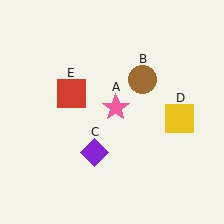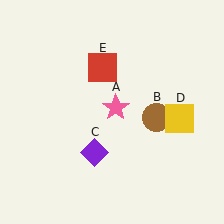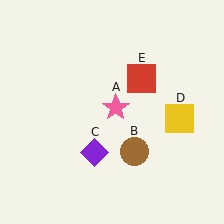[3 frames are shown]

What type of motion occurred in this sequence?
The brown circle (object B), red square (object E) rotated clockwise around the center of the scene.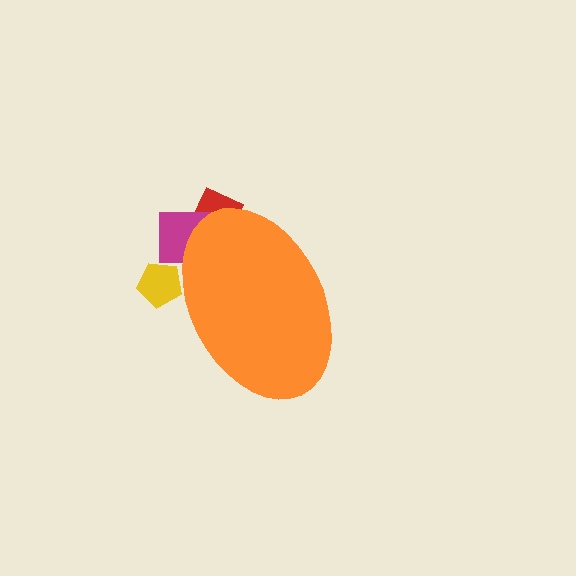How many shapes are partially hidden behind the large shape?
3 shapes are partially hidden.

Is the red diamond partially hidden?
Yes, the red diamond is partially hidden behind the orange ellipse.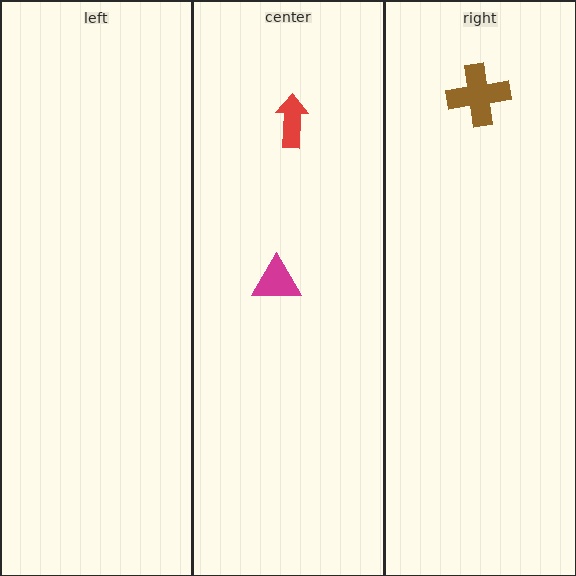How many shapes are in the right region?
1.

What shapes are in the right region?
The brown cross.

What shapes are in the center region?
The red arrow, the magenta triangle.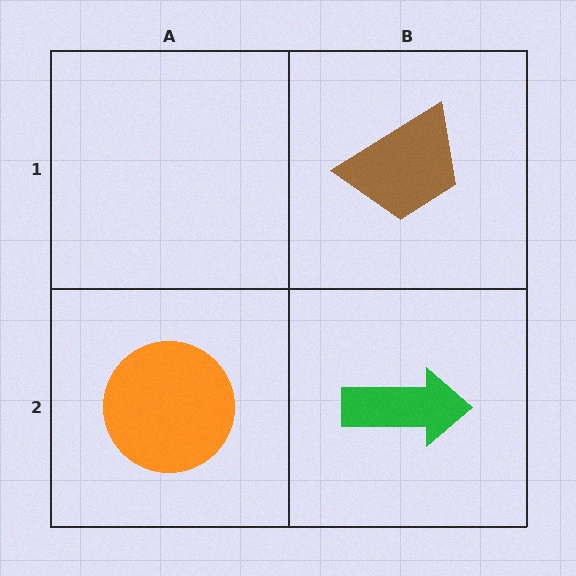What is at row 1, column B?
A brown trapezoid.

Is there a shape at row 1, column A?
No, that cell is empty.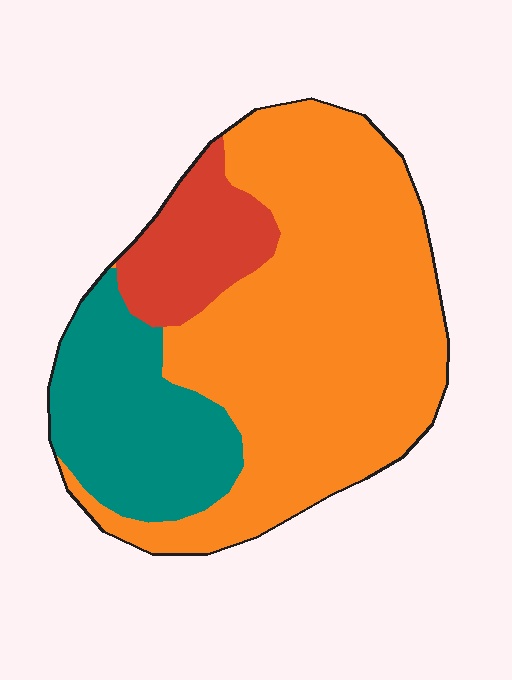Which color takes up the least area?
Red, at roughly 15%.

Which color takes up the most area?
Orange, at roughly 65%.